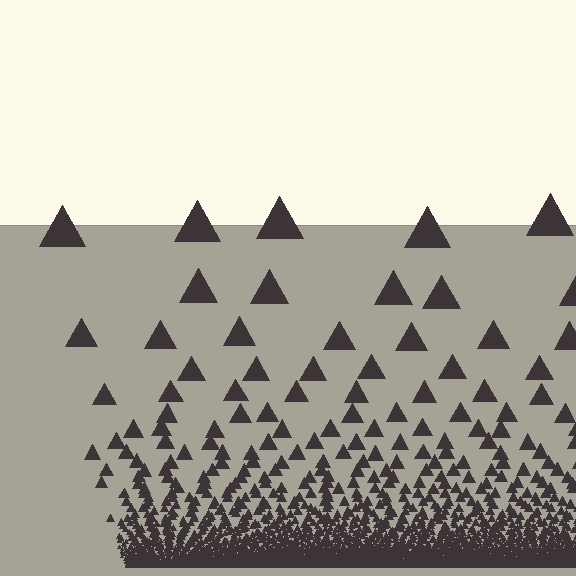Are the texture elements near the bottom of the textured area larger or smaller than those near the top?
Smaller. The gradient is inverted — elements near the bottom are smaller and denser.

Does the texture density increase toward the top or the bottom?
Density increases toward the bottom.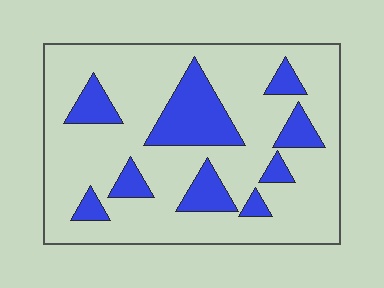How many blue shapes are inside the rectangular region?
9.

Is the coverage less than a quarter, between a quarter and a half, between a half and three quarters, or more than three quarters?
Less than a quarter.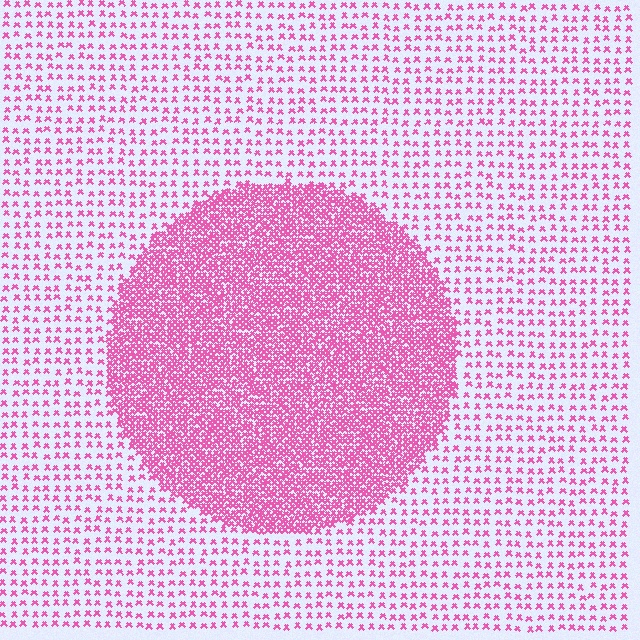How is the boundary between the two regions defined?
The boundary is defined by a change in element density (approximately 3.2x ratio). All elements are the same color, size, and shape.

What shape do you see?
I see a circle.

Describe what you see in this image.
The image contains small pink elements arranged at two different densities. A circle-shaped region is visible where the elements are more densely packed than the surrounding area.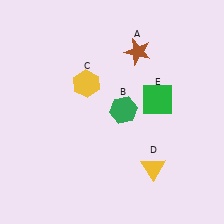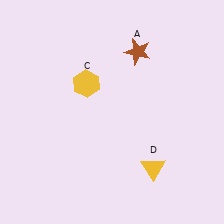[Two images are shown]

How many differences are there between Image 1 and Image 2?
There are 2 differences between the two images.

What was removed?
The green hexagon (B), the green square (E) were removed in Image 2.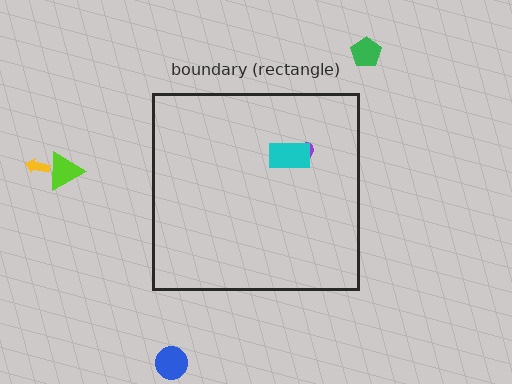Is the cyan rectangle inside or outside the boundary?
Inside.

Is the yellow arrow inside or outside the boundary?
Outside.